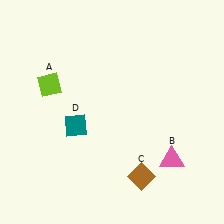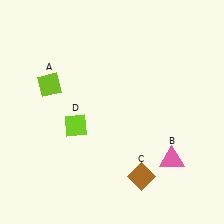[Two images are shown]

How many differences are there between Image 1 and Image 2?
There is 1 difference between the two images.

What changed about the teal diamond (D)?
In Image 1, D is teal. In Image 2, it changed to lime.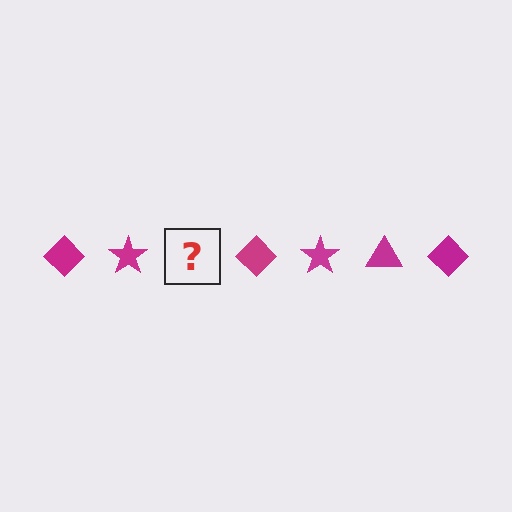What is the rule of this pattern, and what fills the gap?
The rule is that the pattern cycles through diamond, star, triangle shapes in magenta. The gap should be filled with a magenta triangle.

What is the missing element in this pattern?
The missing element is a magenta triangle.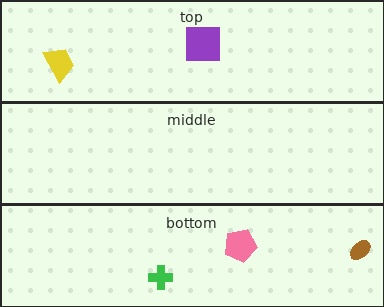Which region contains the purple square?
The top region.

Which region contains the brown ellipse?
The bottom region.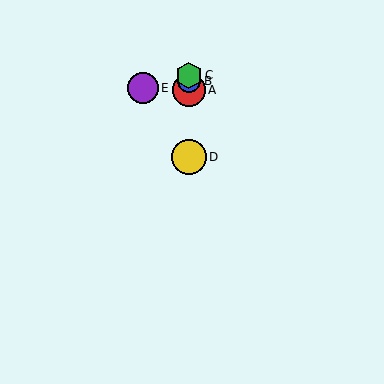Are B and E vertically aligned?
No, B is at x≈189 and E is at x≈143.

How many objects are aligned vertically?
4 objects (A, B, C, D) are aligned vertically.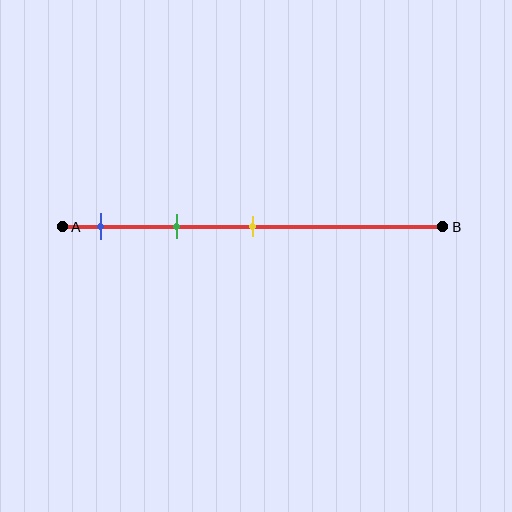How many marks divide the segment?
There are 3 marks dividing the segment.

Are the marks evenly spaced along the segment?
Yes, the marks are approximately evenly spaced.